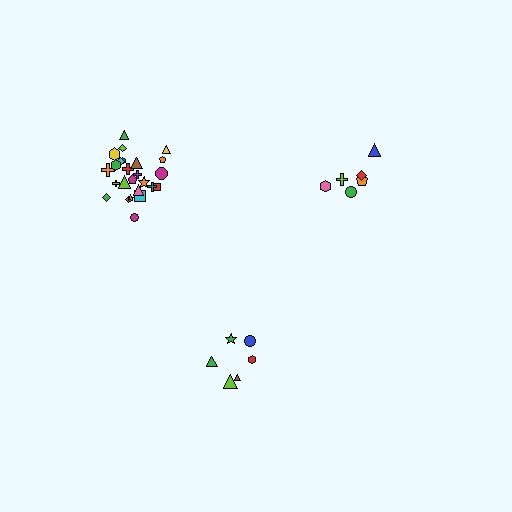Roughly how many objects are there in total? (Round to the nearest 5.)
Roughly 35 objects in total.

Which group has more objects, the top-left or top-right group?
The top-left group.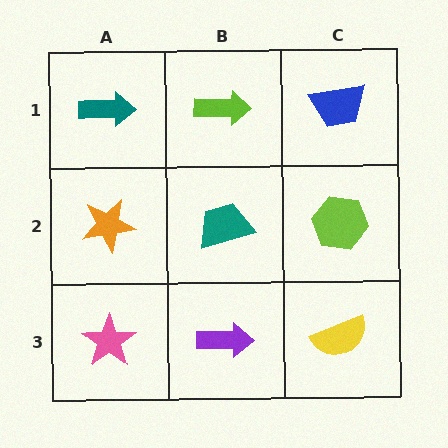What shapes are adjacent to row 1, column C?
A lime hexagon (row 2, column C), a lime arrow (row 1, column B).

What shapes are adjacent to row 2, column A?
A teal arrow (row 1, column A), a pink star (row 3, column A), a teal trapezoid (row 2, column B).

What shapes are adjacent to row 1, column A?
An orange star (row 2, column A), a lime arrow (row 1, column B).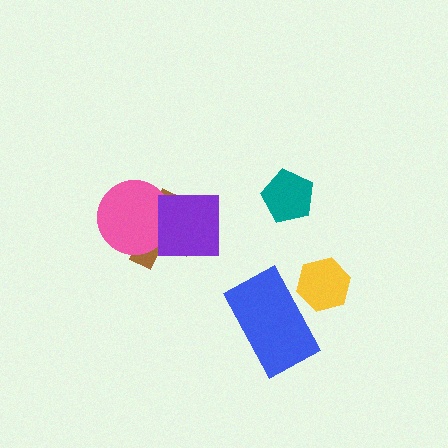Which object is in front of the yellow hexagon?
The blue rectangle is in front of the yellow hexagon.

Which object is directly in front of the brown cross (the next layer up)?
The pink circle is directly in front of the brown cross.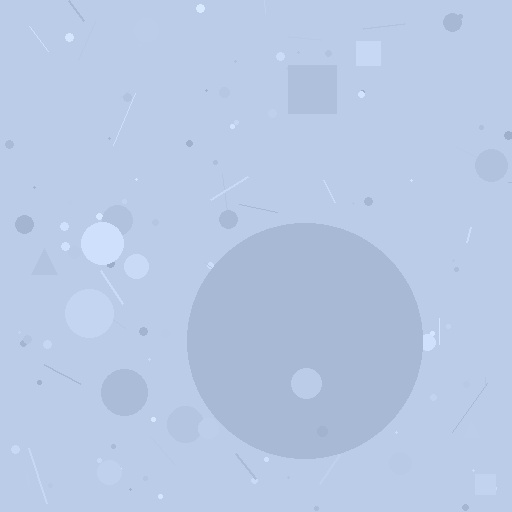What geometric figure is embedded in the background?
A circle is embedded in the background.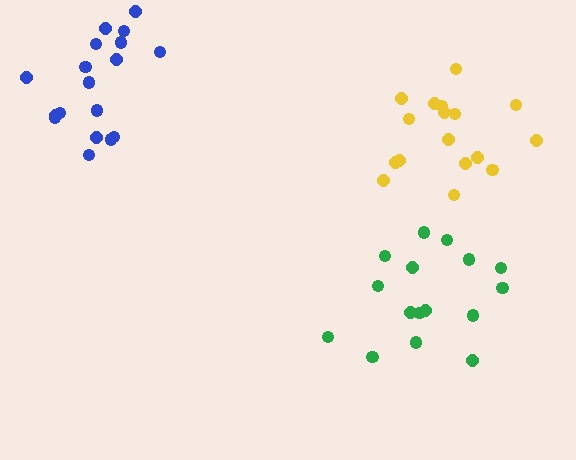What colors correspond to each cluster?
The clusters are colored: yellow, green, blue.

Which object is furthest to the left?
The blue cluster is leftmost.